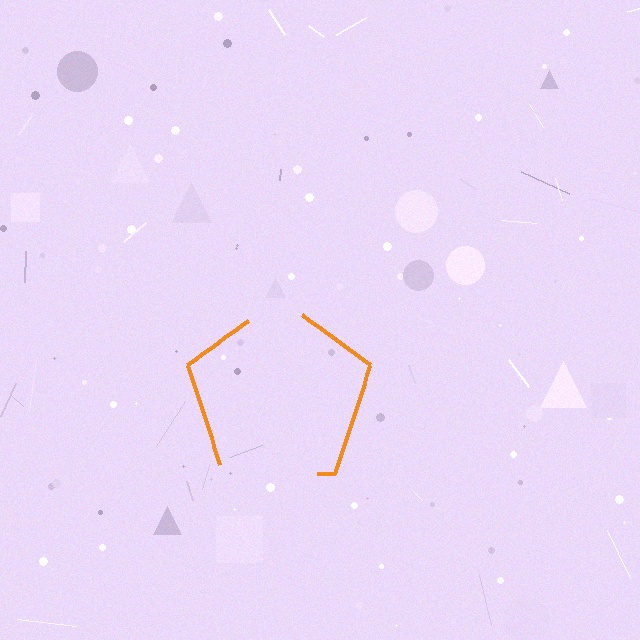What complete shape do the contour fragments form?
The contour fragments form a pentagon.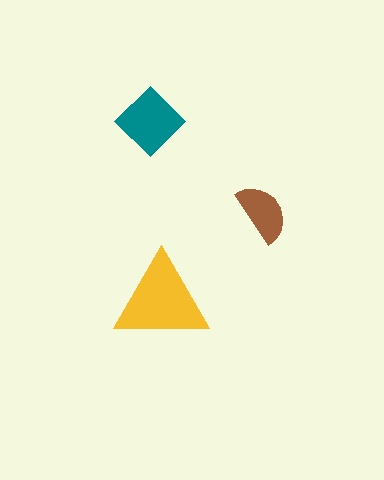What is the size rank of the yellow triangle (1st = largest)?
1st.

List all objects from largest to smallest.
The yellow triangle, the teal diamond, the brown semicircle.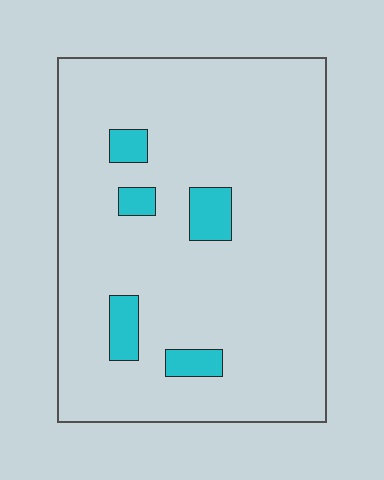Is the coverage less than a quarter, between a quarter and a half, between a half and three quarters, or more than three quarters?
Less than a quarter.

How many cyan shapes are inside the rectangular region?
5.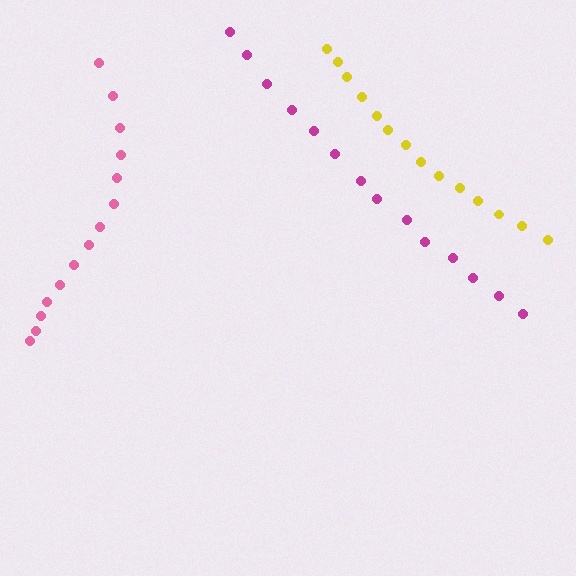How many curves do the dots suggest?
There are 3 distinct paths.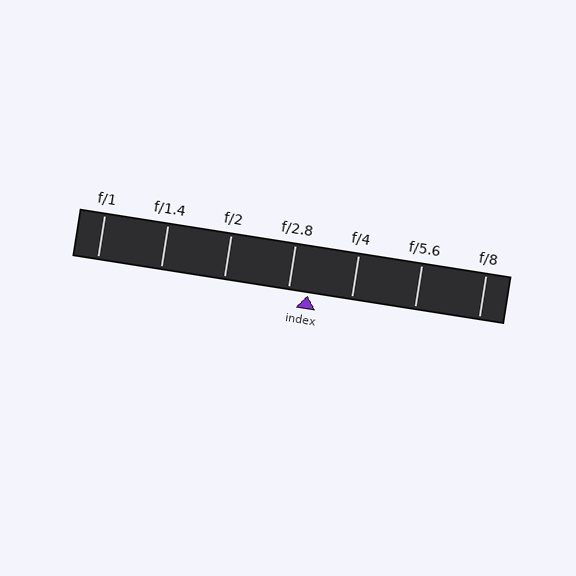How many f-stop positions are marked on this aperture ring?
There are 7 f-stop positions marked.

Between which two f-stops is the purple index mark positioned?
The index mark is between f/2.8 and f/4.